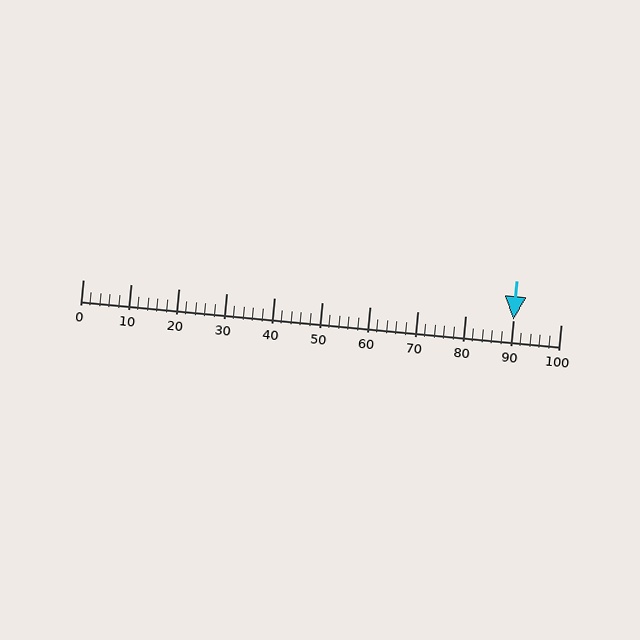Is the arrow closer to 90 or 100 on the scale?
The arrow is closer to 90.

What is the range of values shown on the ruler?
The ruler shows values from 0 to 100.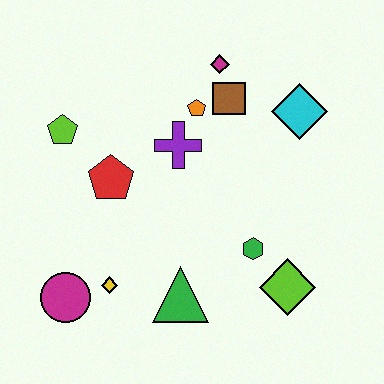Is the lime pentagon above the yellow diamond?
Yes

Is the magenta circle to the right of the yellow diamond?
No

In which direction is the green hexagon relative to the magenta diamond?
The green hexagon is below the magenta diamond.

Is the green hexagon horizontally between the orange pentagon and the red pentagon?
No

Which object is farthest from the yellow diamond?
The cyan diamond is farthest from the yellow diamond.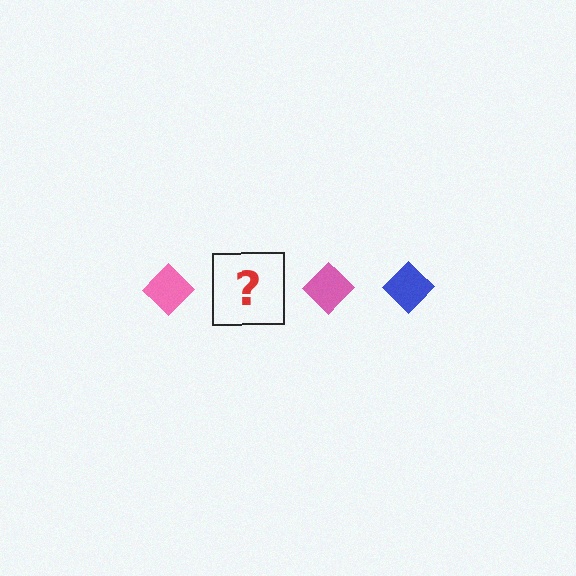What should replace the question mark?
The question mark should be replaced with a blue diamond.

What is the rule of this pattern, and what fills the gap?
The rule is that the pattern cycles through pink, blue diamonds. The gap should be filled with a blue diamond.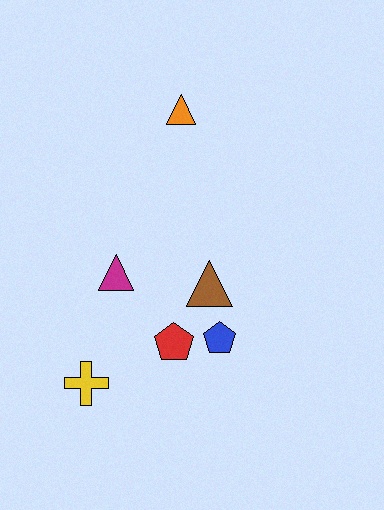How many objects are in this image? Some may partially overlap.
There are 6 objects.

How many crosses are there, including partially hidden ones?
There is 1 cross.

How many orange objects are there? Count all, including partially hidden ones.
There is 1 orange object.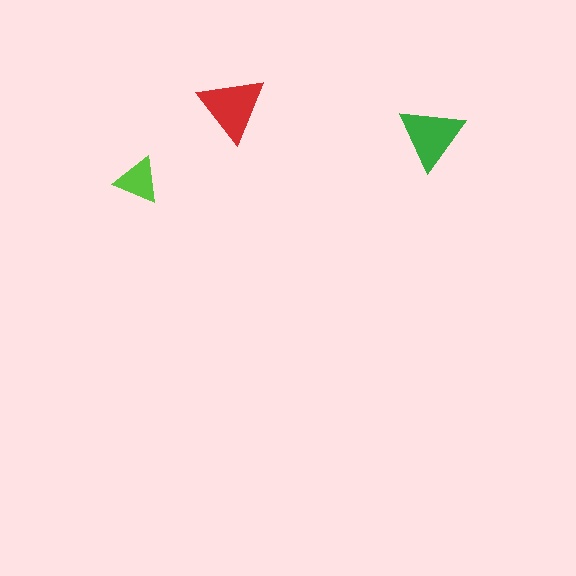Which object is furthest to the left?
The lime triangle is leftmost.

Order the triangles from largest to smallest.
the red one, the green one, the lime one.